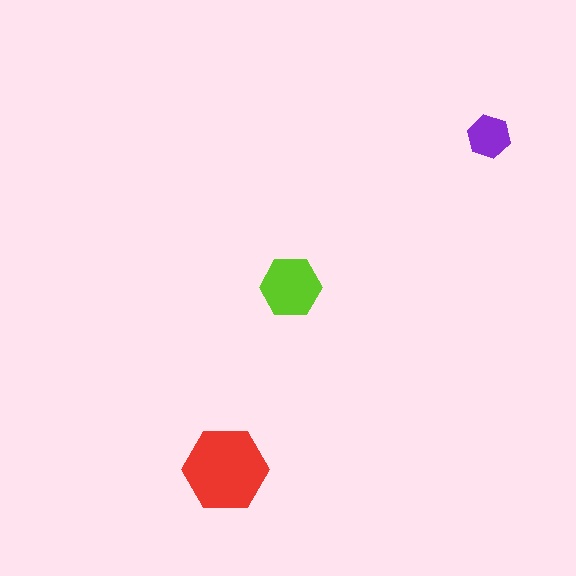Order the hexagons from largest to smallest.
the red one, the lime one, the purple one.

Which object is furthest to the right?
The purple hexagon is rightmost.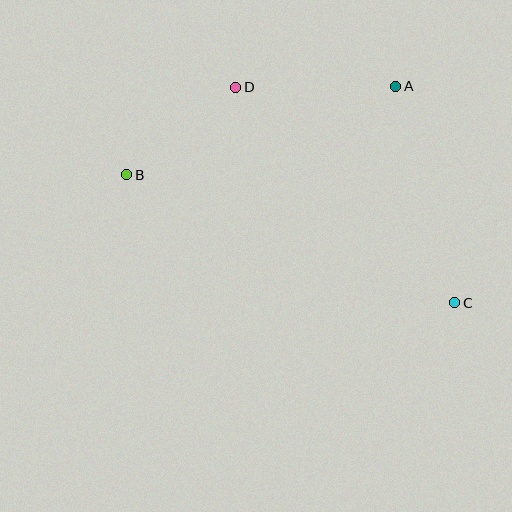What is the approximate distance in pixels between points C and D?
The distance between C and D is approximately 307 pixels.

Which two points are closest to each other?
Points B and D are closest to each other.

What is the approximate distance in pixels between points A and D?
The distance between A and D is approximately 160 pixels.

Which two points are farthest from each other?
Points B and C are farthest from each other.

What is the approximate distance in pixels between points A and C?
The distance between A and C is approximately 224 pixels.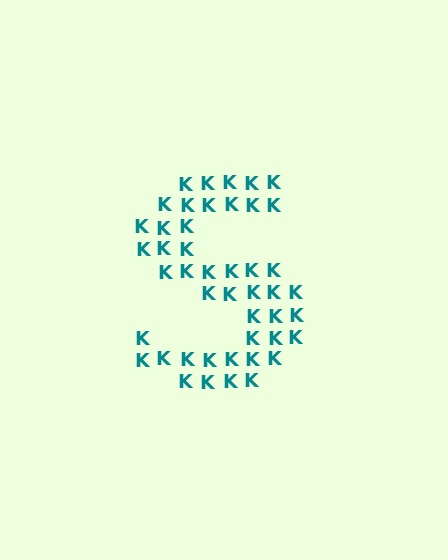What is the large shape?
The large shape is the letter S.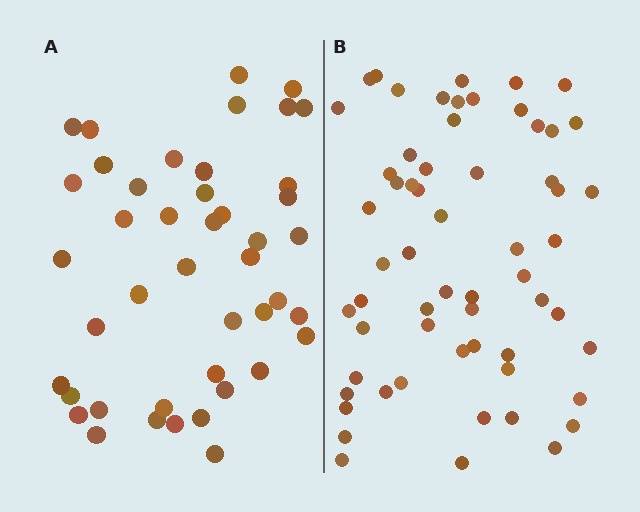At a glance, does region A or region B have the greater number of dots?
Region B (the right region) has more dots.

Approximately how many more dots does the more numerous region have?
Region B has approximately 15 more dots than region A.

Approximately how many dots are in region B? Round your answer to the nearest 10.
About 60 dots.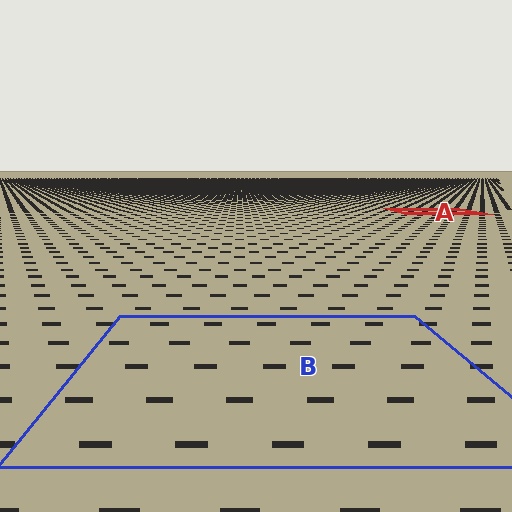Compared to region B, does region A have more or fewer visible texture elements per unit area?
Region A has more texture elements per unit area — they are packed more densely because it is farther away.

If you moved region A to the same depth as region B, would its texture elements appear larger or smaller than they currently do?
They would appear larger. At a closer depth, the same texture elements are projected at a bigger on-screen size.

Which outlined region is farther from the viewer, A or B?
Region A is farther from the viewer — the texture elements inside it appear smaller and more densely packed.